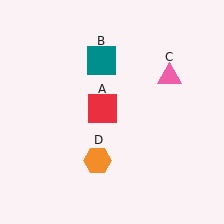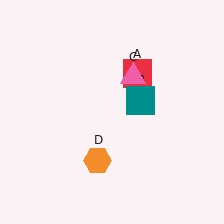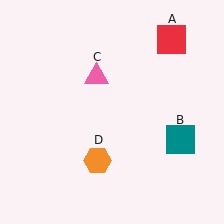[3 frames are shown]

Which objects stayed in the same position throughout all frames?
Orange hexagon (object D) remained stationary.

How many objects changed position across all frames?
3 objects changed position: red square (object A), teal square (object B), pink triangle (object C).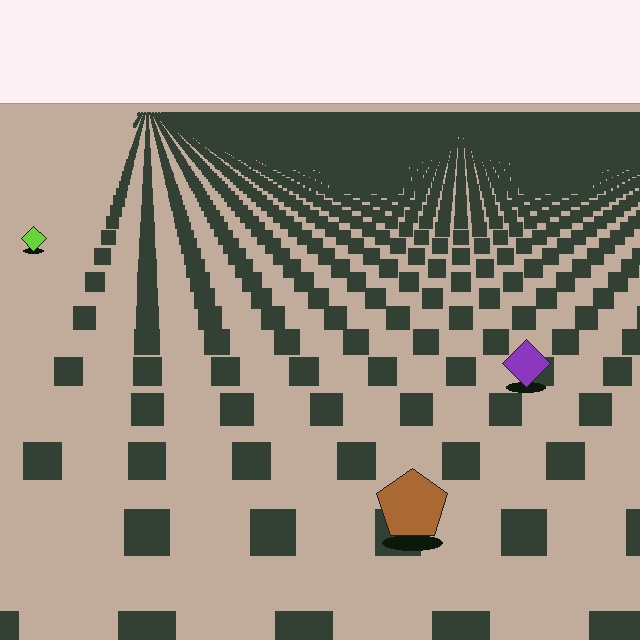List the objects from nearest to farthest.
From nearest to farthest: the brown pentagon, the purple diamond, the lime diamond.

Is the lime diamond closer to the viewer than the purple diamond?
No. The purple diamond is closer — you can tell from the texture gradient: the ground texture is coarser near it.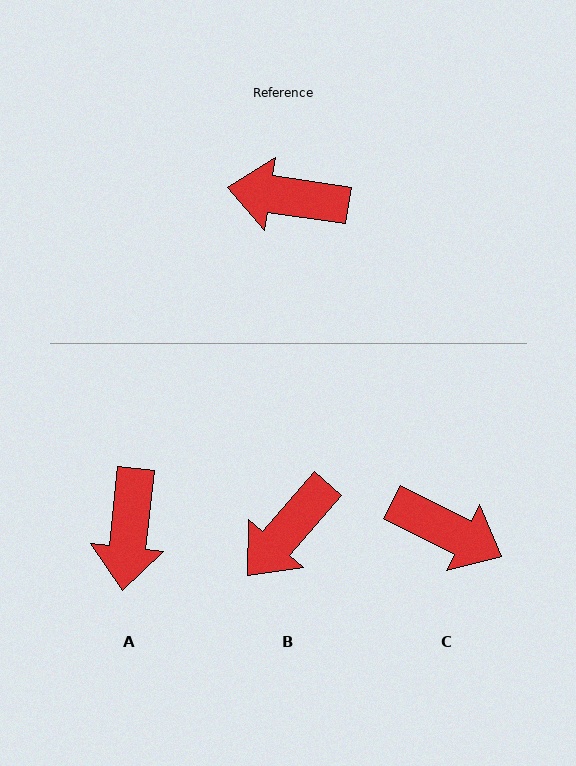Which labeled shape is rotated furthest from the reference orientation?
C, about 162 degrees away.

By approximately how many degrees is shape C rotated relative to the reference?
Approximately 162 degrees counter-clockwise.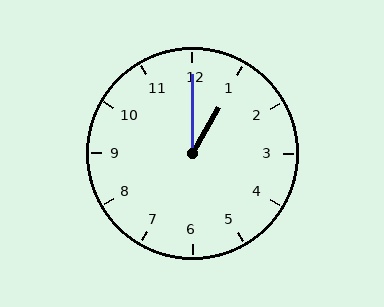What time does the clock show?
1:00.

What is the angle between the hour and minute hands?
Approximately 30 degrees.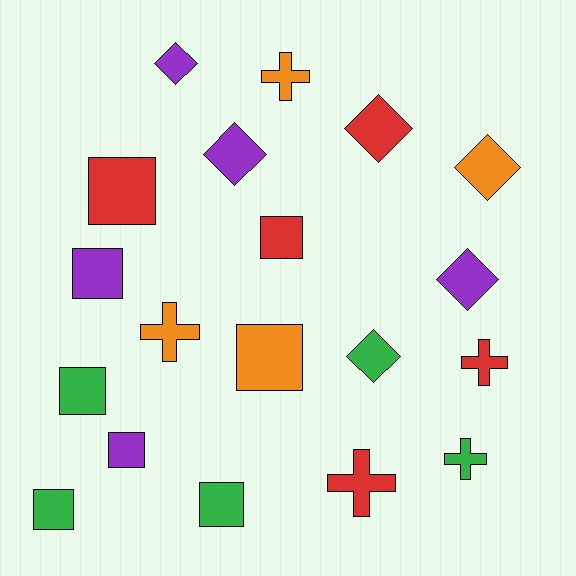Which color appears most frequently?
Purple, with 5 objects.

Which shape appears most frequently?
Square, with 8 objects.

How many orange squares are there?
There is 1 orange square.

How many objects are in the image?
There are 19 objects.